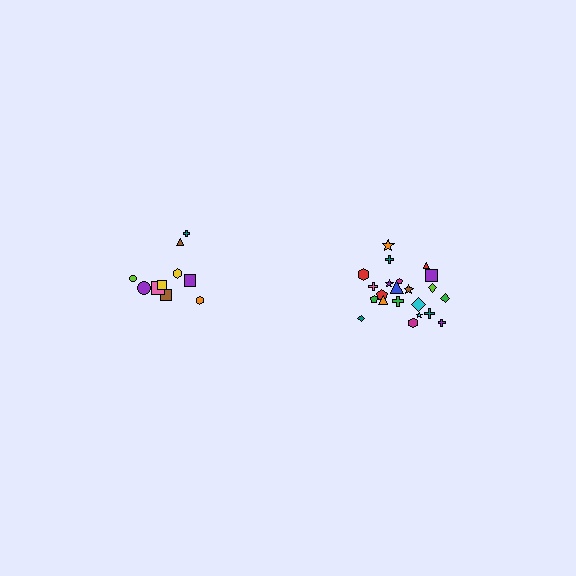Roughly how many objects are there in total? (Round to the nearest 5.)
Roughly 30 objects in total.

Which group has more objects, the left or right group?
The right group.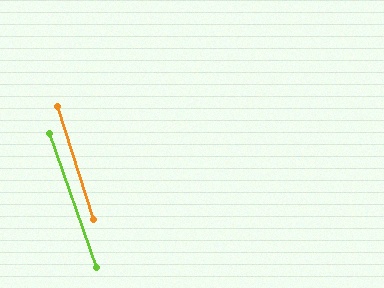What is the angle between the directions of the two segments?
Approximately 1 degree.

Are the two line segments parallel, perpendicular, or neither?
Parallel — their directions differ by only 1.2°.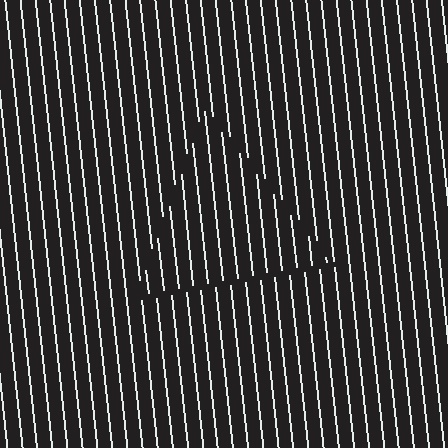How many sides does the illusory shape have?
3 sides — the line-ends trace a triangle.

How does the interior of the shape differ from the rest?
The interior of the shape contains the same grating, shifted by half a period — the contour is defined by the phase discontinuity where line-ends from the inner and outer gratings abut.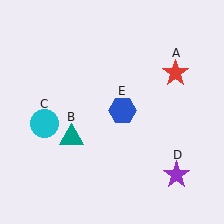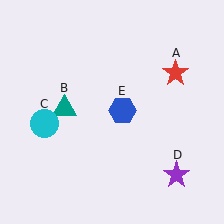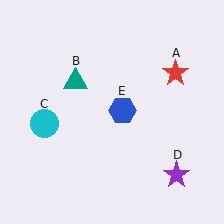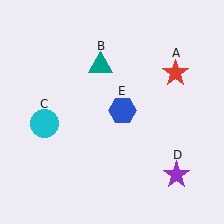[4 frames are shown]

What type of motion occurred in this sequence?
The teal triangle (object B) rotated clockwise around the center of the scene.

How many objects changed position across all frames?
1 object changed position: teal triangle (object B).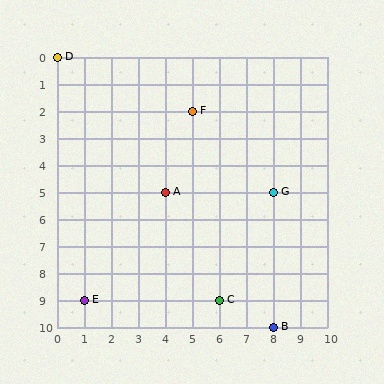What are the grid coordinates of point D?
Point D is at grid coordinates (0, 0).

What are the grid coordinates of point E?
Point E is at grid coordinates (1, 9).